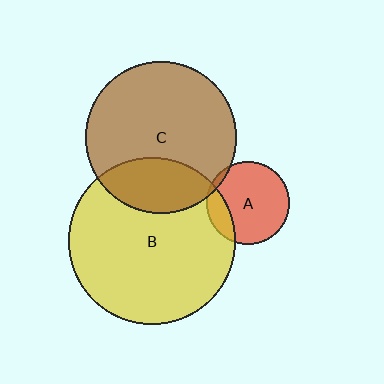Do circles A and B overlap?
Yes.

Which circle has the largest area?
Circle B (yellow).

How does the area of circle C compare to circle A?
Approximately 3.3 times.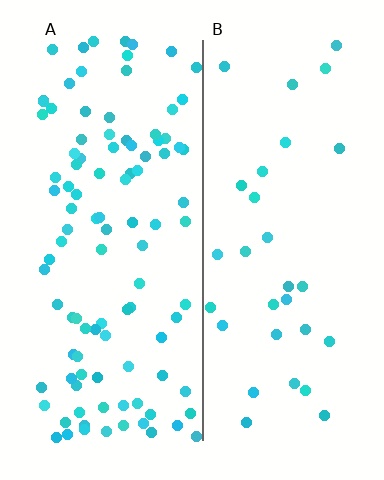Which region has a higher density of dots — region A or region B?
A (the left).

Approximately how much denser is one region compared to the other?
Approximately 3.3× — region A over region B.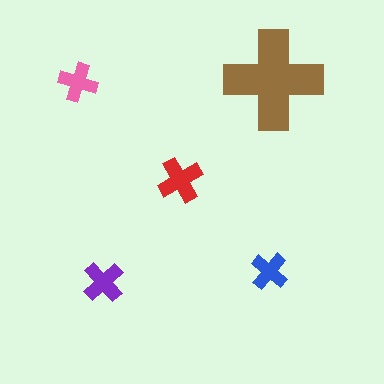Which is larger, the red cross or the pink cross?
The red one.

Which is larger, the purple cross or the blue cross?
The purple one.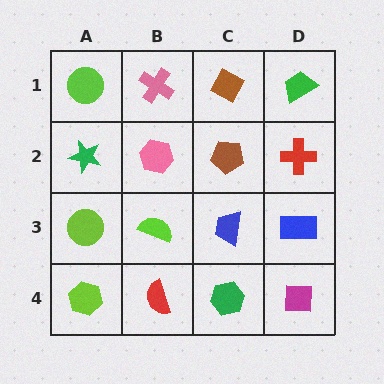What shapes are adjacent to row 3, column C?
A brown pentagon (row 2, column C), a green hexagon (row 4, column C), a lime semicircle (row 3, column B), a blue rectangle (row 3, column D).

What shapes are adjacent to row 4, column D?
A blue rectangle (row 3, column D), a green hexagon (row 4, column C).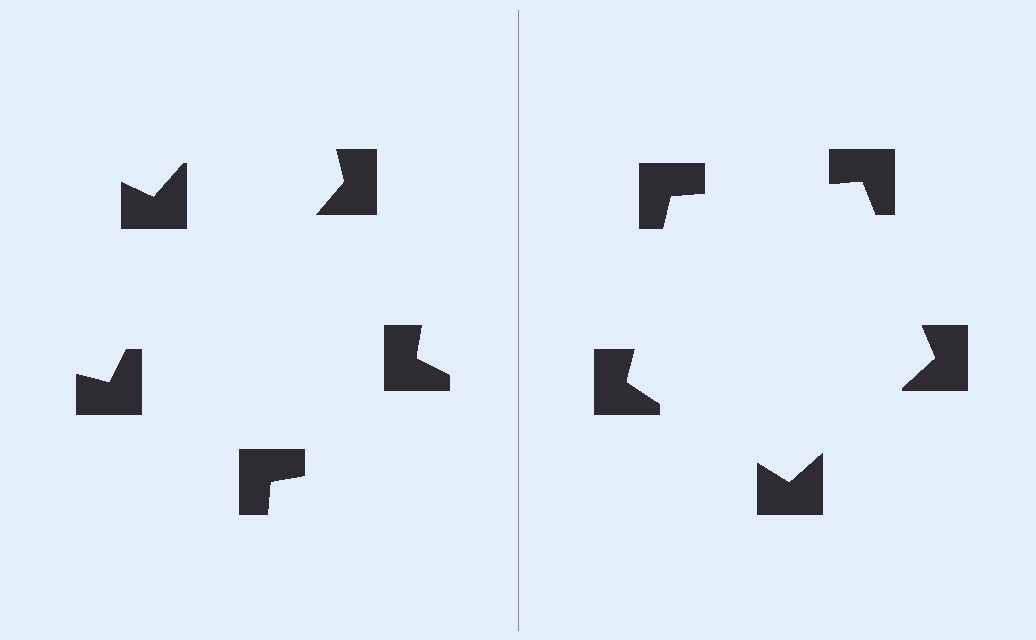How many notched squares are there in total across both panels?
10 — 5 on each side.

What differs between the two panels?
The notched squares are positioned identically on both sides; only the wedge orientations differ. On the right they align to a pentagon; on the left they are misaligned.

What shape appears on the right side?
An illusory pentagon.